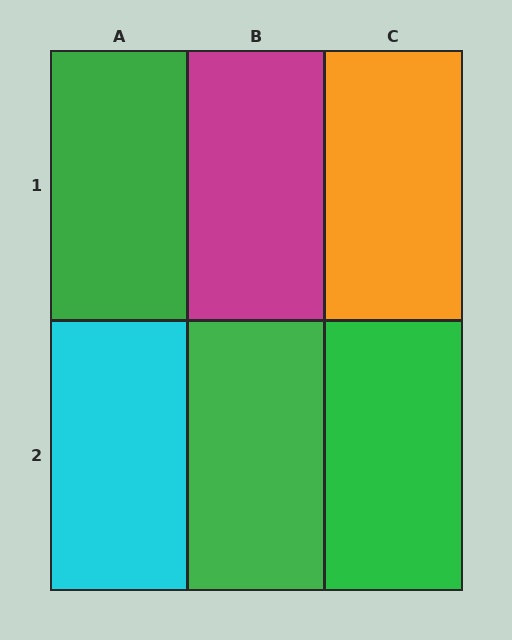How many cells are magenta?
1 cell is magenta.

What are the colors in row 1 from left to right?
Green, magenta, orange.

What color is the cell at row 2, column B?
Green.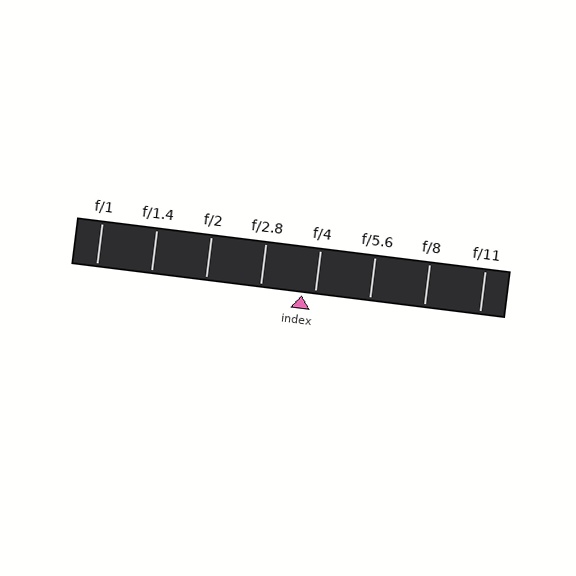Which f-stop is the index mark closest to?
The index mark is closest to f/4.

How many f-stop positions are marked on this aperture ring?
There are 8 f-stop positions marked.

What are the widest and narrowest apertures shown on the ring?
The widest aperture shown is f/1 and the narrowest is f/11.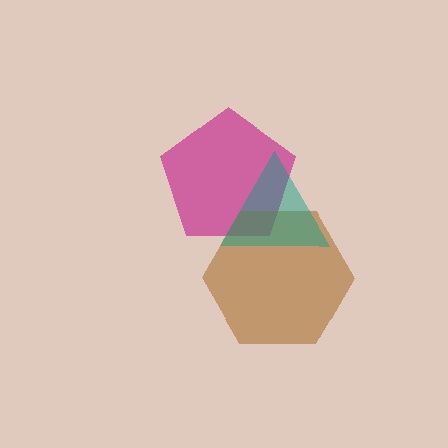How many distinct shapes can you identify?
There are 3 distinct shapes: a magenta pentagon, a brown hexagon, a teal triangle.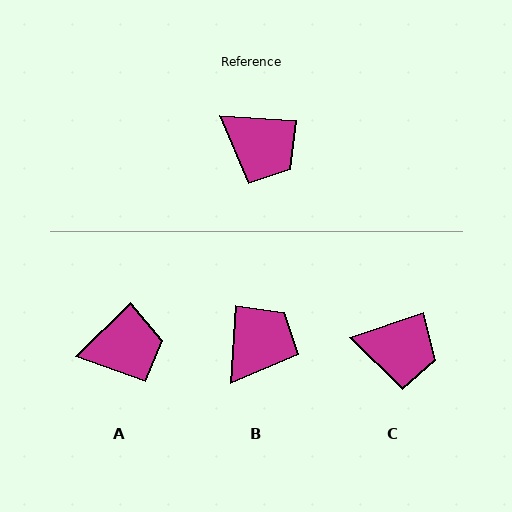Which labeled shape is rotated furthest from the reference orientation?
B, about 90 degrees away.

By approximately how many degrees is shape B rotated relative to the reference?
Approximately 90 degrees counter-clockwise.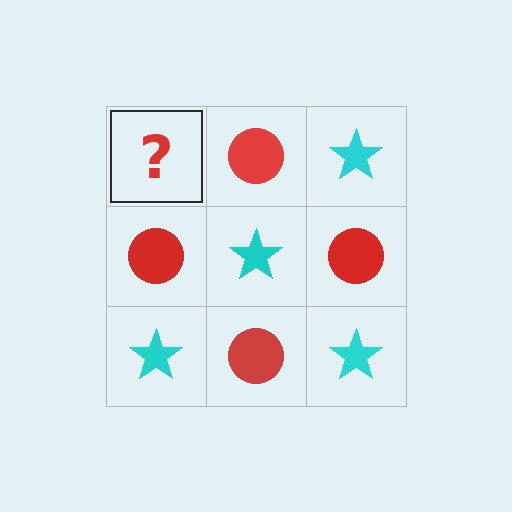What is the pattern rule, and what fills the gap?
The rule is that it alternates cyan star and red circle in a checkerboard pattern. The gap should be filled with a cyan star.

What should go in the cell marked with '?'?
The missing cell should contain a cyan star.